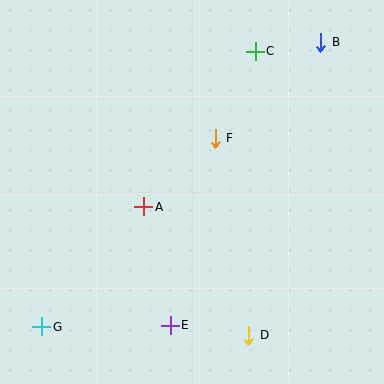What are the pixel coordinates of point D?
Point D is at (249, 335).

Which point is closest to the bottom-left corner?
Point G is closest to the bottom-left corner.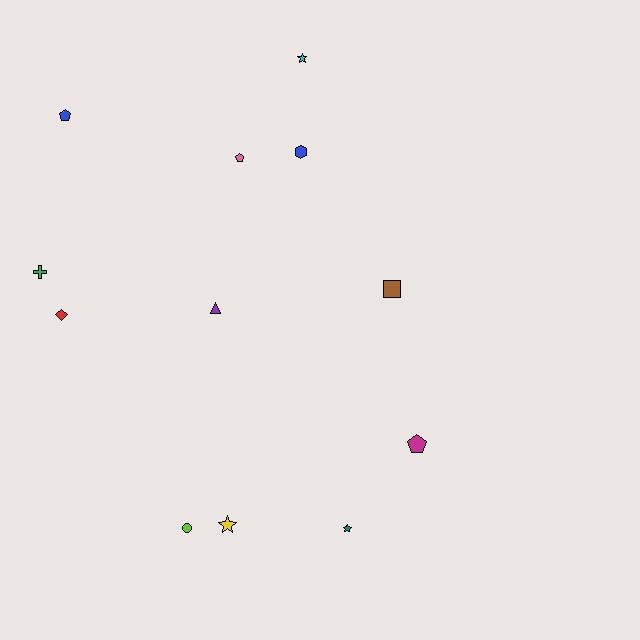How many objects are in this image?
There are 12 objects.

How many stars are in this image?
There are 3 stars.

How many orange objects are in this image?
There are no orange objects.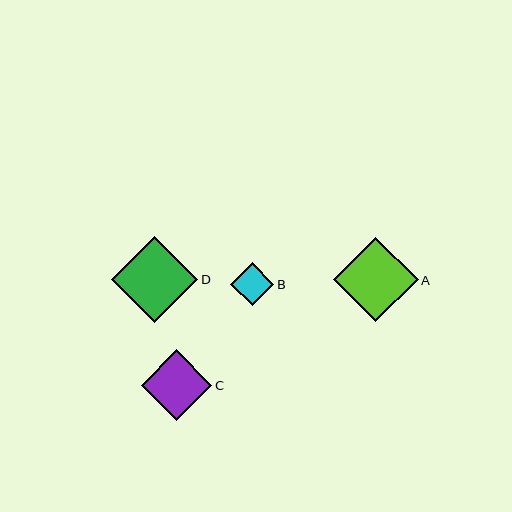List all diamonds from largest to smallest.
From largest to smallest: D, A, C, B.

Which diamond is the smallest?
Diamond B is the smallest with a size of approximately 43 pixels.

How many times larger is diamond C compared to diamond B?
Diamond C is approximately 1.6 times the size of diamond B.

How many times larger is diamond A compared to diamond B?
Diamond A is approximately 2.0 times the size of diamond B.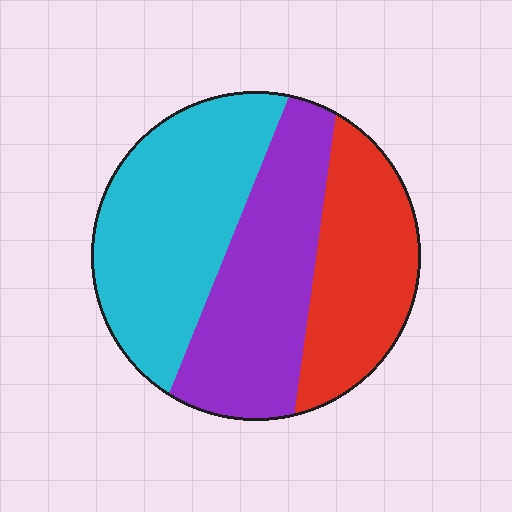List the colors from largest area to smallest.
From largest to smallest: cyan, purple, red.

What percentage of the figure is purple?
Purple takes up about one third (1/3) of the figure.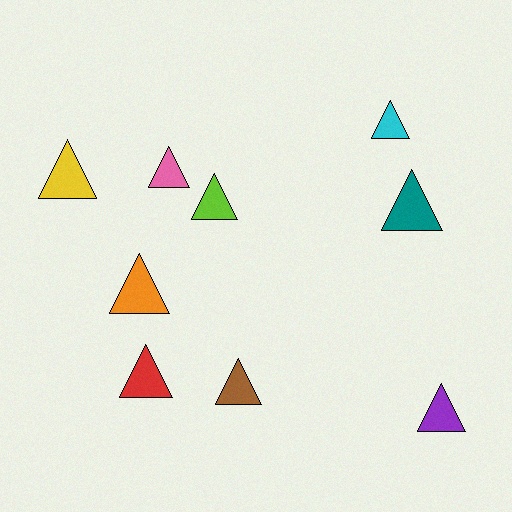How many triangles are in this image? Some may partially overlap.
There are 9 triangles.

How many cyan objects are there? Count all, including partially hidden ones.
There is 1 cyan object.